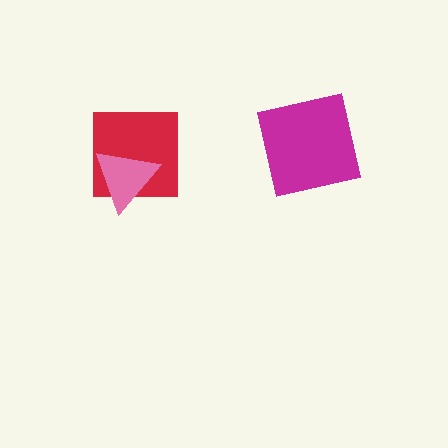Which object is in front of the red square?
The pink triangle is in front of the red square.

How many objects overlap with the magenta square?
0 objects overlap with the magenta square.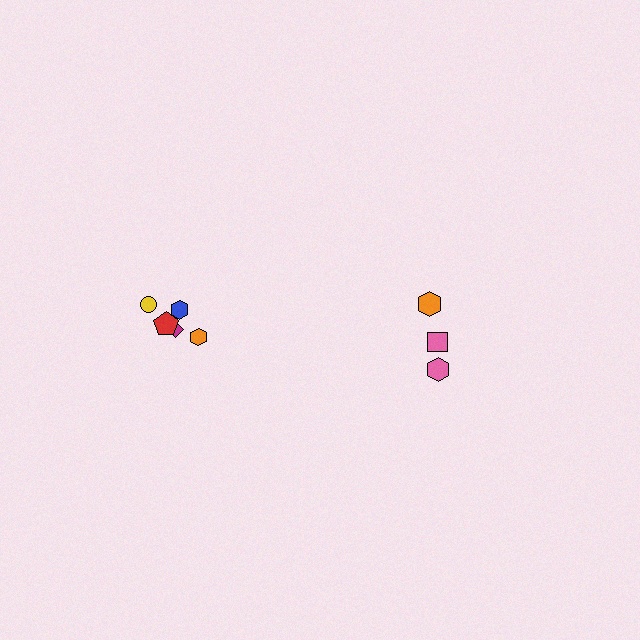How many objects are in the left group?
There are 5 objects.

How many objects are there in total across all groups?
There are 8 objects.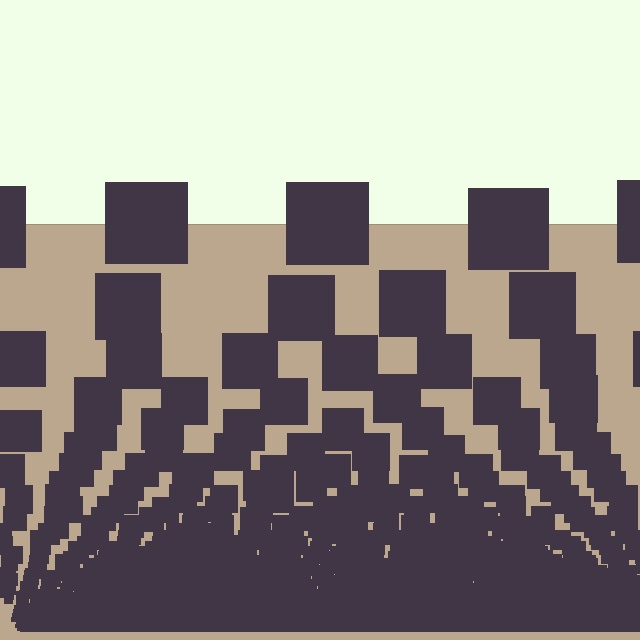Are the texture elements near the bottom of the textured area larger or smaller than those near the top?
Smaller. The gradient is inverted — elements near the bottom are smaller and denser.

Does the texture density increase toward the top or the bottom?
Density increases toward the bottom.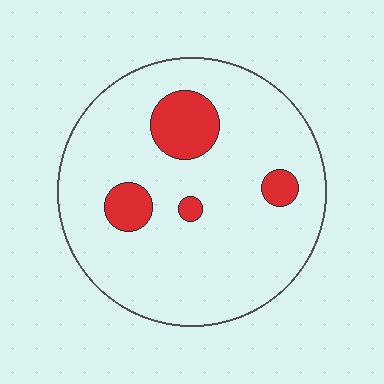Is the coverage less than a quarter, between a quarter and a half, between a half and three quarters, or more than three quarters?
Less than a quarter.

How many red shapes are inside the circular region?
4.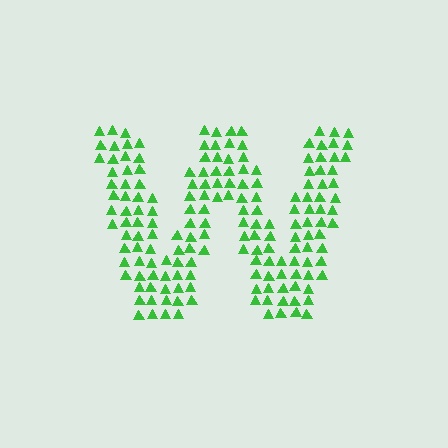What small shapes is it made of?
It is made of small triangles.